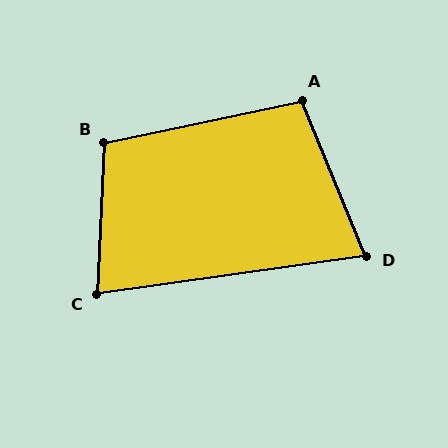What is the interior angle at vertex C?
Approximately 79 degrees (acute).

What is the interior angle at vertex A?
Approximately 101 degrees (obtuse).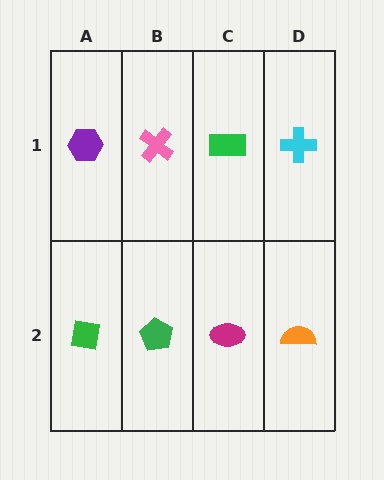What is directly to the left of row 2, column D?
A magenta ellipse.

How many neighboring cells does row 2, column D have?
2.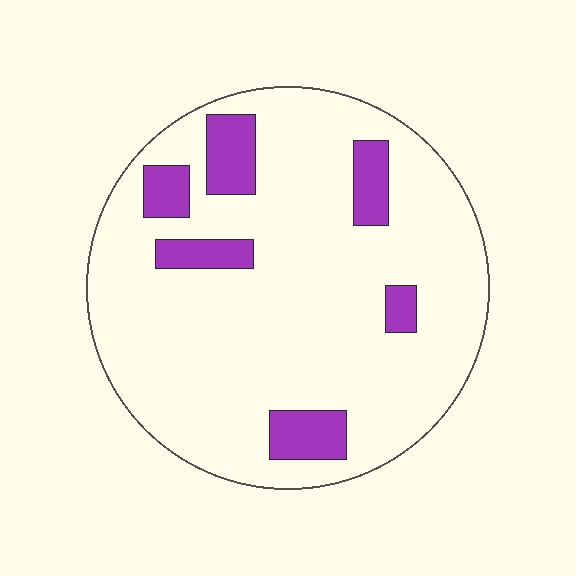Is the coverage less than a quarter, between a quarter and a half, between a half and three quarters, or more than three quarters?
Less than a quarter.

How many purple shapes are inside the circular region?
6.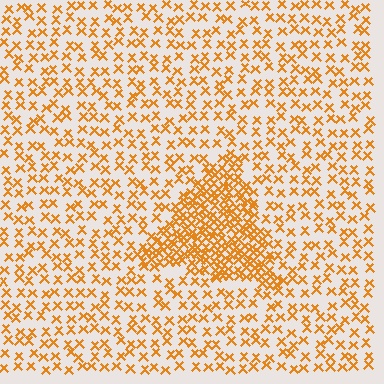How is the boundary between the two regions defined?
The boundary is defined by a change in element density (approximately 2.5x ratio). All elements are the same color, size, and shape.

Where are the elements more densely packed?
The elements are more densely packed inside the triangle boundary.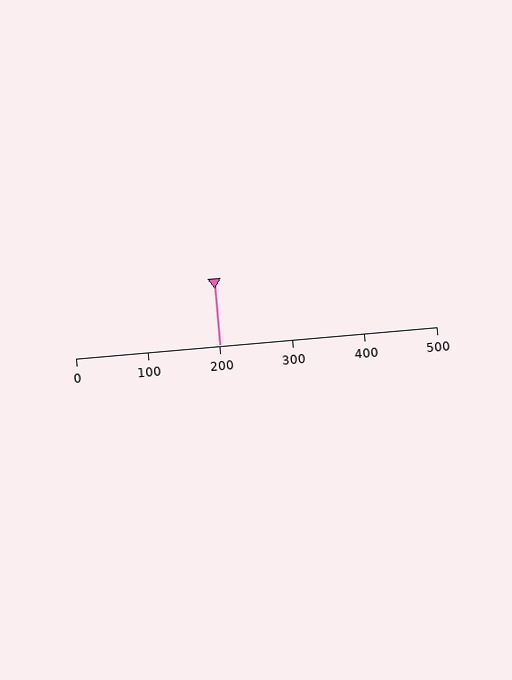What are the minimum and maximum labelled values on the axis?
The axis runs from 0 to 500.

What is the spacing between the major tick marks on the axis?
The major ticks are spaced 100 apart.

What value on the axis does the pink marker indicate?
The marker indicates approximately 200.